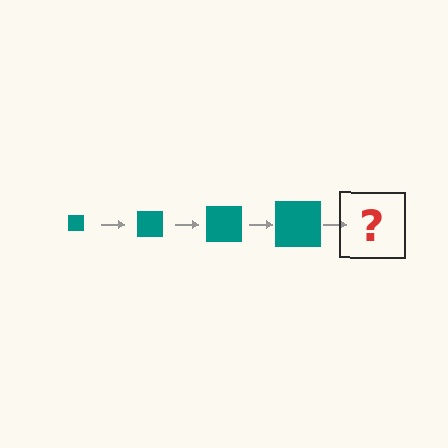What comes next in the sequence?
The next element should be a teal square, larger than the previous one.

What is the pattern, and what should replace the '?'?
The pattern is that the square gets progressively larger each step. The '?' should be a teal square, larger than the previous one.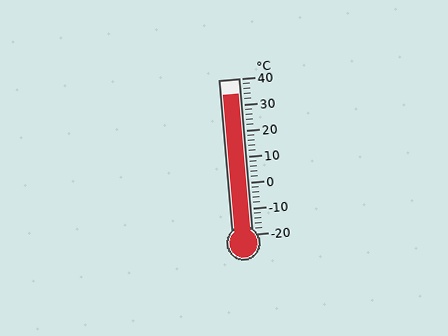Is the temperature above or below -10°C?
The temperature is above -10°C.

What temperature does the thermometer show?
The thermometer shows approximately 34°C.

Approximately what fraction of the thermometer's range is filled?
The thermometer is filled to approximately 90% of its range.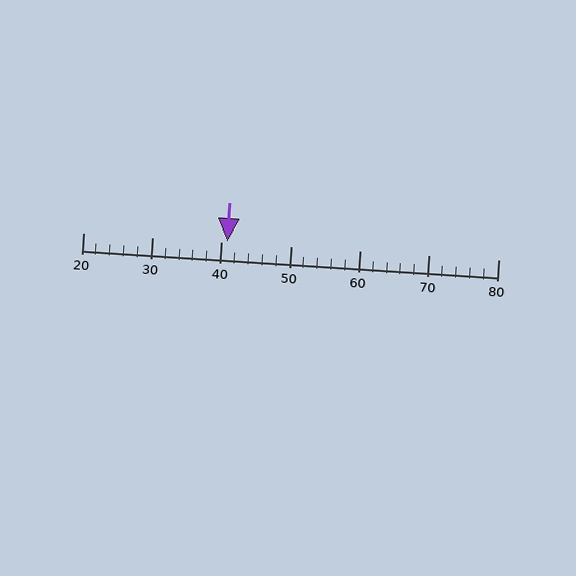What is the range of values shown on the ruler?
The ruler shows values from 20 to 80.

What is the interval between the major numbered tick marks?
The major tick marks are spaced 10 units apart.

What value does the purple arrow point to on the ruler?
The purple arrow points to approximately 41.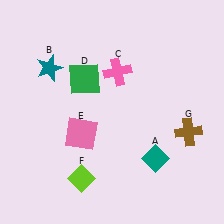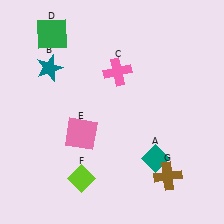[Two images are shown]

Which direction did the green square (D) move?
The green square (D) moved up.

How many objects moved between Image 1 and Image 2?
2 objects moved between the two images.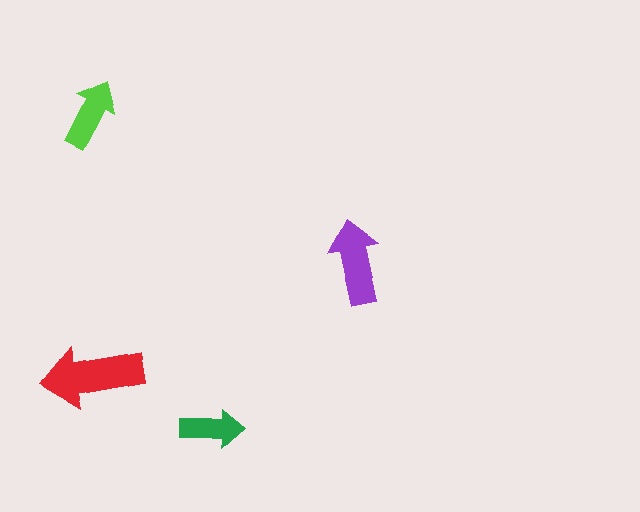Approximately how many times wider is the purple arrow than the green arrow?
About 1.5 times wider.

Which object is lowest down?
The green arrow is bottommost.